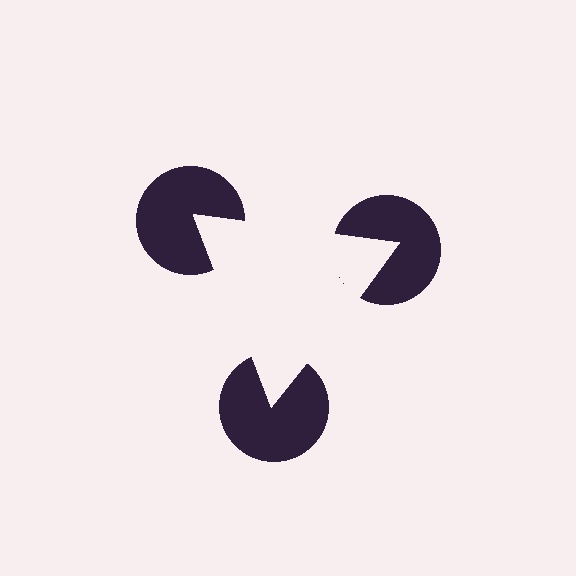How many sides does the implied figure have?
3 sides.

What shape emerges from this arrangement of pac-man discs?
An illusory triangle — its edges are inferred from the aligned wedge cuts in the pac-man discs, not physically drawn.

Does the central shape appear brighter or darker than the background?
It typically appears slightly brighter than the background, even though no actual brightness change is drawn.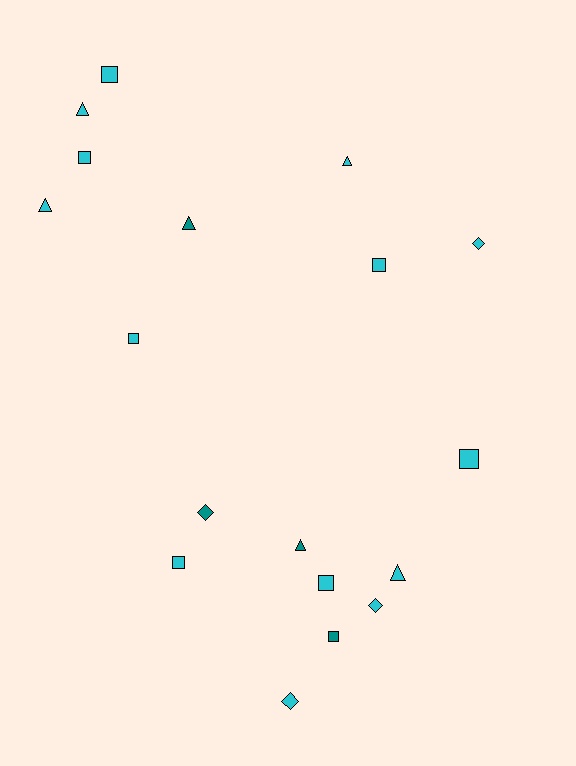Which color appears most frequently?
Cyan, with 14 objects.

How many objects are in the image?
There are 18 objects.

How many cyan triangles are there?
There are 4 cyan triangles.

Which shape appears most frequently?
Square, with 8 objects.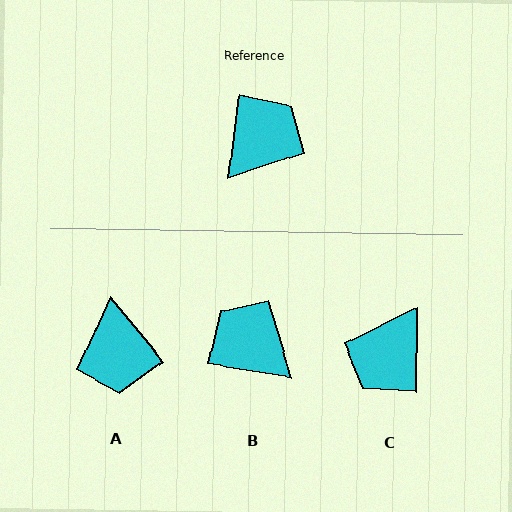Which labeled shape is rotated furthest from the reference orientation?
C, about 173 degrees away.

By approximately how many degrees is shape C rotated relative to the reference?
Approximately 173 degrees clockwise.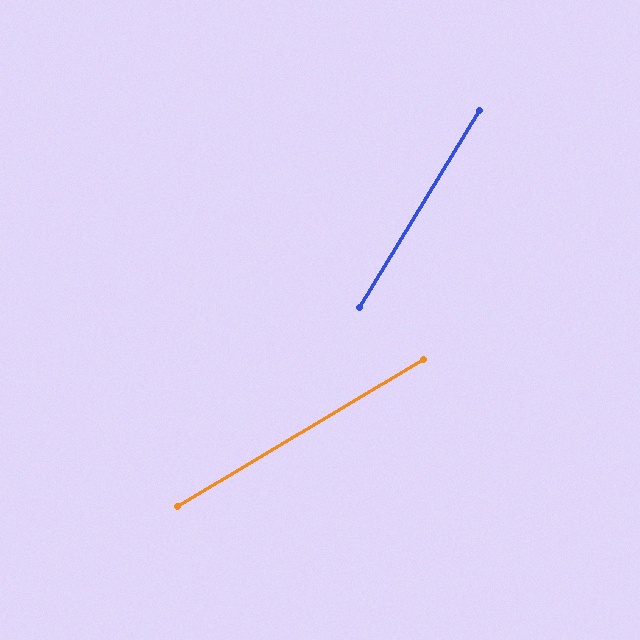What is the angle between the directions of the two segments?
Approximately 28 degrees.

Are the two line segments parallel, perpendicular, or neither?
Neither parallel nor perpendicular — they differ by about 28°.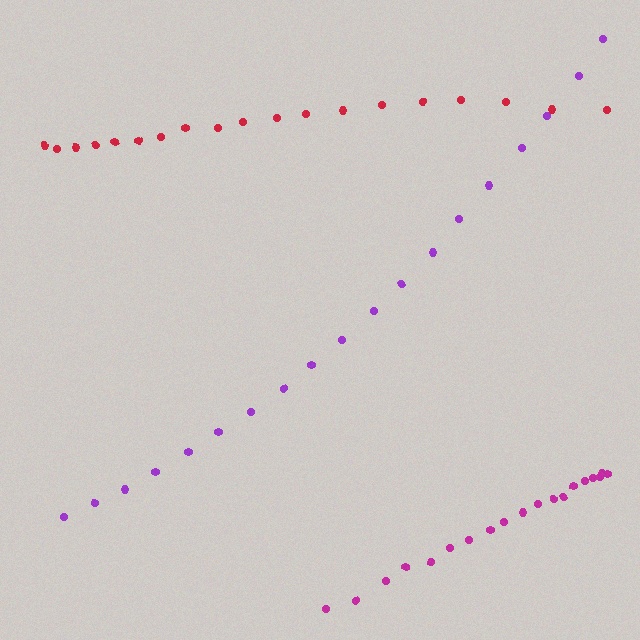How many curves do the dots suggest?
There are 3 distinct paths.